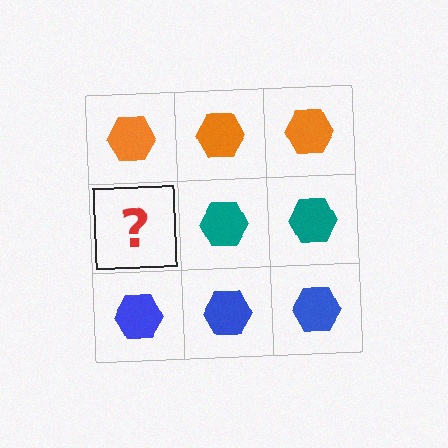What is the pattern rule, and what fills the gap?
The rule is that each row has a consistent color. The gap should be filled with a teal hexagon.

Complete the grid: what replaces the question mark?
The question mark should be replaced with a teal hexagon.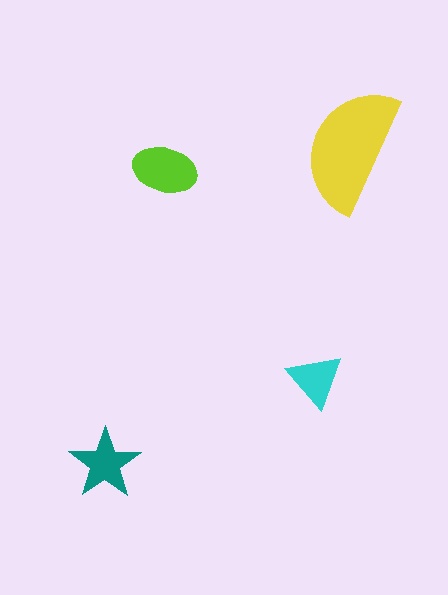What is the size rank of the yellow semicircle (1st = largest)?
1st.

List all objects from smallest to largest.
The cyan triangle, the teal star, the lime ellipse, the yellow semicircle.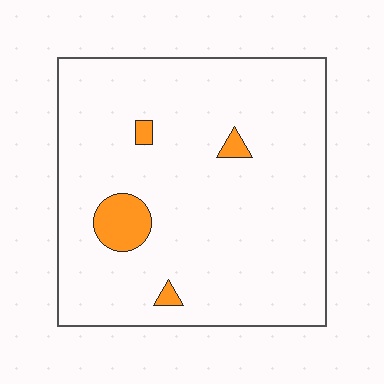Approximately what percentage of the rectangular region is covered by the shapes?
Approximately 5%.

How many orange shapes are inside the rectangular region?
4.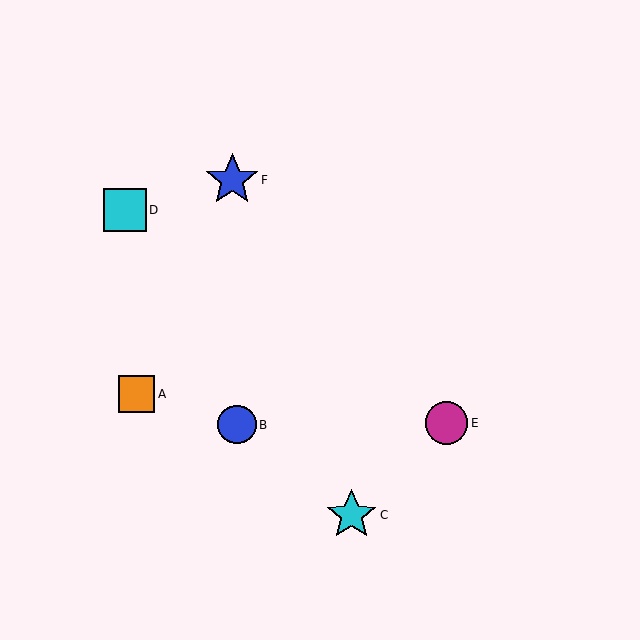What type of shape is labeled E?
Shape E is a magenta circle.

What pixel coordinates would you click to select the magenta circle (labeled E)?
Click at (447, 423) to select the magenta circle E.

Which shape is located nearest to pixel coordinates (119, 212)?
The cyan square (labeled D) at (125, 210) is nearest to that location.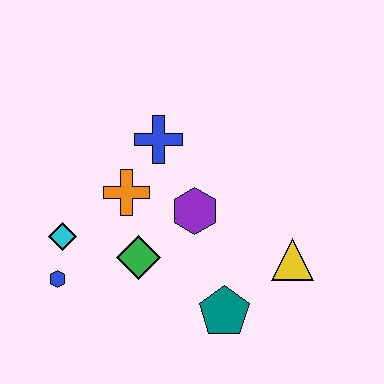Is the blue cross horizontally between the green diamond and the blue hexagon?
No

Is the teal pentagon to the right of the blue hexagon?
Yes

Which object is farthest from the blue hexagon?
The yellow triangle is farthest from the blue hexagon.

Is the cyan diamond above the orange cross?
No